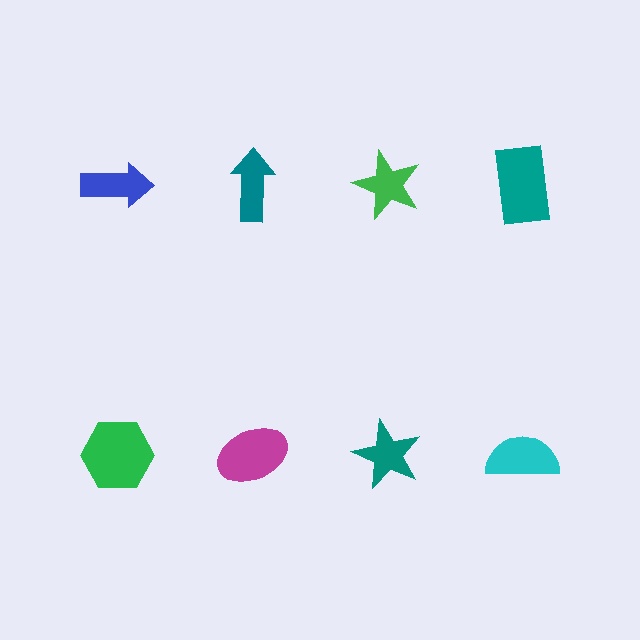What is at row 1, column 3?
A green star.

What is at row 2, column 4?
A cyan semicircle.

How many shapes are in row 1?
4 shapes.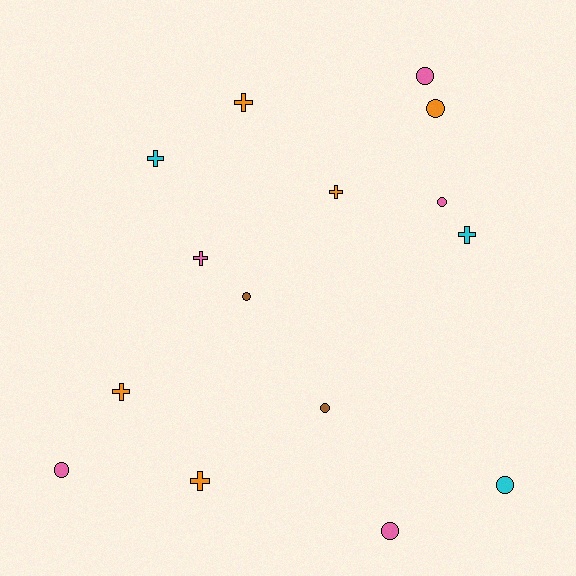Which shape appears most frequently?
Circle, with 8 objects.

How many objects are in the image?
There are 15 objects.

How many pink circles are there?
There are 4 pink circles.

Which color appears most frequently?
Orange, with 5 objects.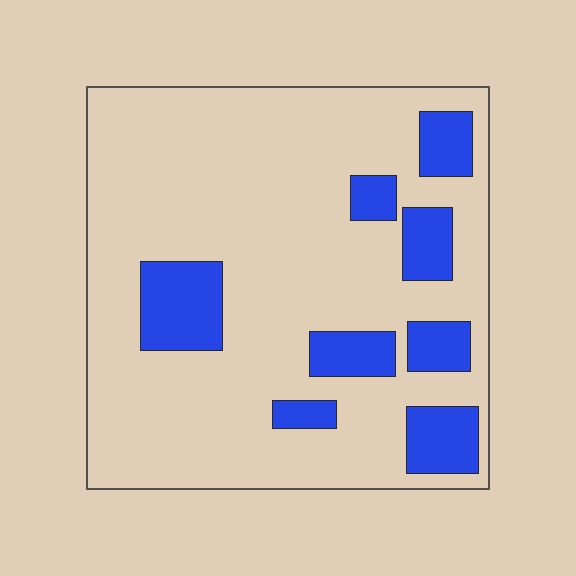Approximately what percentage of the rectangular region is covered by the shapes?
Approximately 20%.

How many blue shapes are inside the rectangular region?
8.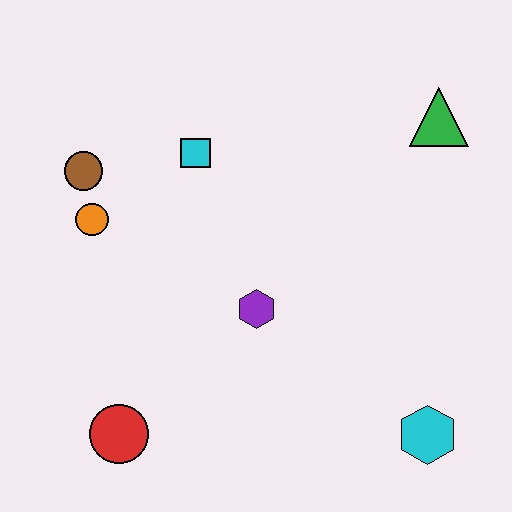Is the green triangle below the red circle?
No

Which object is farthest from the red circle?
The green triangle is farthest from the red circle.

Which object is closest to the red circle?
The purple hexagon is closest to the red circle.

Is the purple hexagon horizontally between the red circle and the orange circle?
No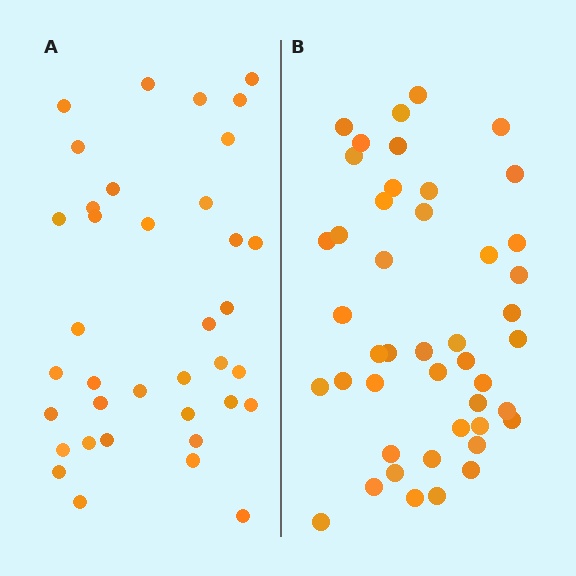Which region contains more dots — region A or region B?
Region B (the right region) has more dots.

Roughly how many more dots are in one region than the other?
Region B has roughly 8 or so more dots than region A.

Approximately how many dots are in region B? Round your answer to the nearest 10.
About 40 dots. (The exact count is 45, which rounds to 40.)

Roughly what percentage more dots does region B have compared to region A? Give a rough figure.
About 20% more.